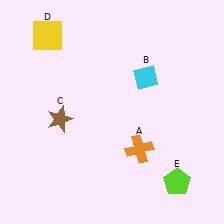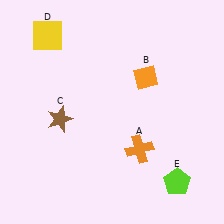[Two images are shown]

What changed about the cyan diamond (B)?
In Image 1, B is cyan. In Image 2, it changed to orange.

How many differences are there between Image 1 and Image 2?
There is 1 difference between the two images.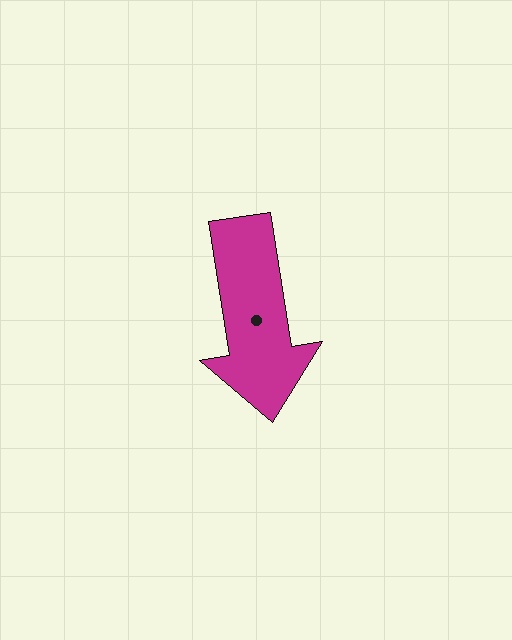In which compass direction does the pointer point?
South.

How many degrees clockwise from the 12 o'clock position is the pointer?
Approximately 171 degrees.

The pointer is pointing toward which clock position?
Roughly 6 o'clock.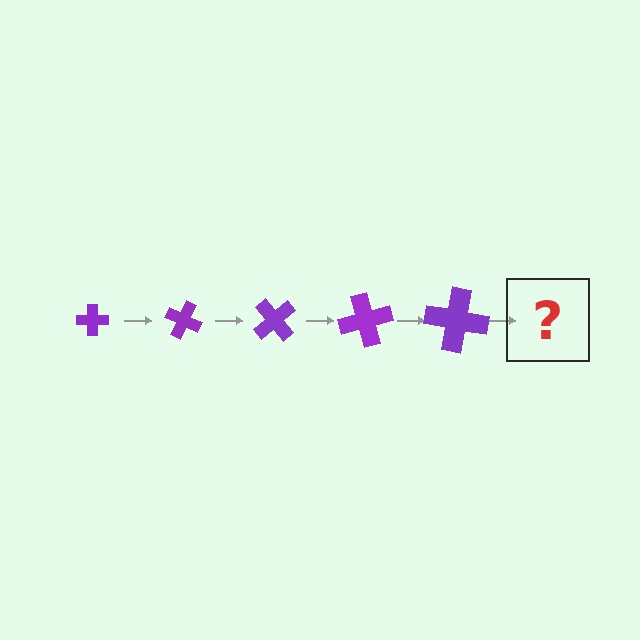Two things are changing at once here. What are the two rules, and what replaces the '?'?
The two rules are that the cross grows larger each step and it rotates 25 degrees each step. The '?' should be a cross, larger than the previous one and rotated 125 degrees from the start.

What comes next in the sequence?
The next element should be a cross, larger than the previous one and rotated 125 degrees from the start.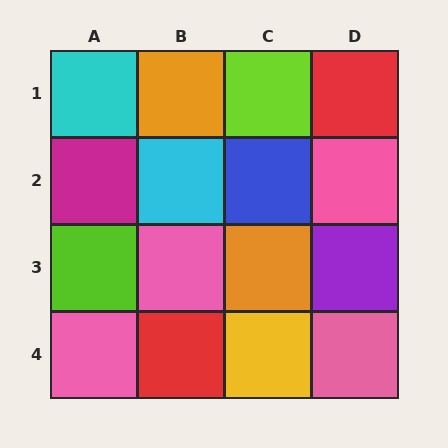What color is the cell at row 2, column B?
Cyan.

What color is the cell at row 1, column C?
Lime.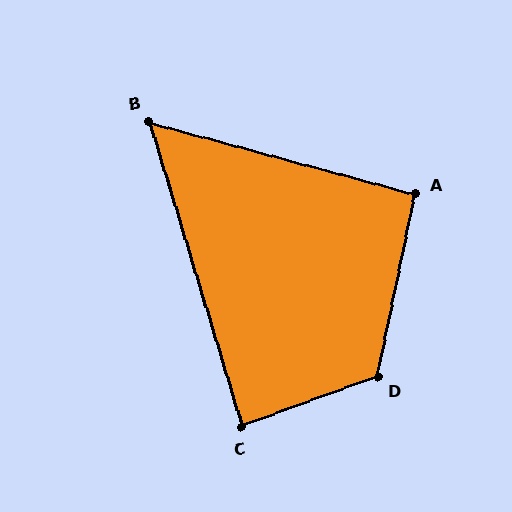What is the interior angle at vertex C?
Approximately 87 degrees (approximately right).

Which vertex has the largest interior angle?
D, at approximately 122 degrees.